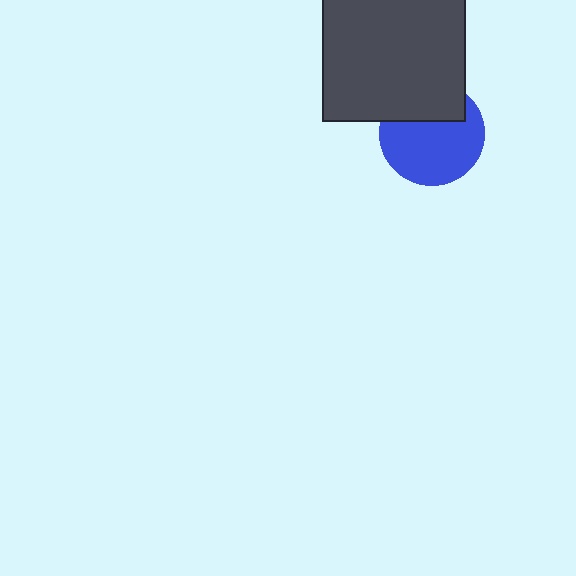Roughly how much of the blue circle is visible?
Most of it is visible (roughly 68%).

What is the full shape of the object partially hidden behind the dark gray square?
The partially hidden object is a blue circle.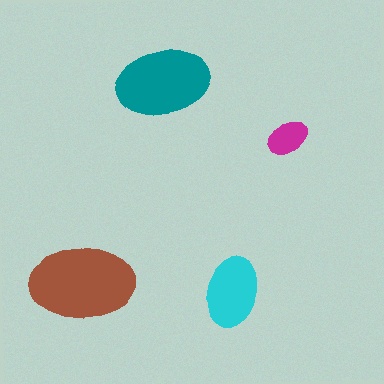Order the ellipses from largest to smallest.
the brown one, the teal one, the cyan one, the magenta one.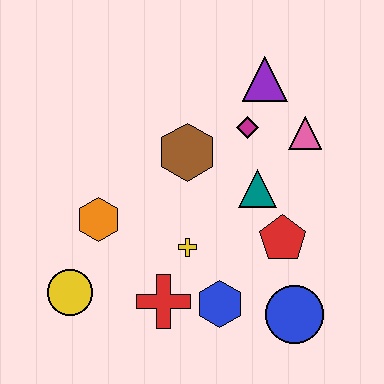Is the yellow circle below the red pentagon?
Yes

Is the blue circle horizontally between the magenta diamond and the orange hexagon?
No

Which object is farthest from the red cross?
The purple triangle is farthest from the red cross.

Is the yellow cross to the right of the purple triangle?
No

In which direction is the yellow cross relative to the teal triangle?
The yellow cross is to the left of the teal triangle.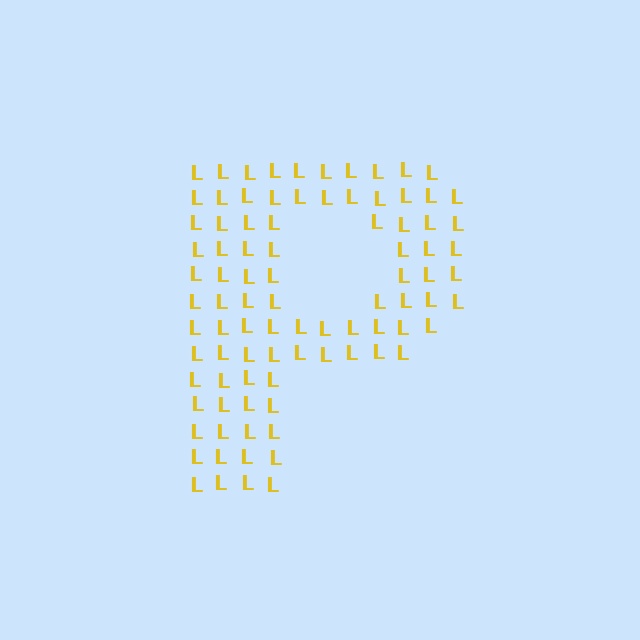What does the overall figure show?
The overall figure shows the letter P.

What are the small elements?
The small elements are letter L's.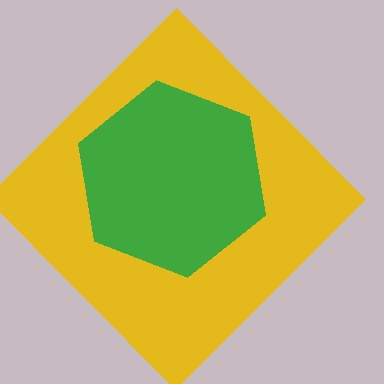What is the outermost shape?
The yellow diamond.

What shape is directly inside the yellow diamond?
The green hexagon.